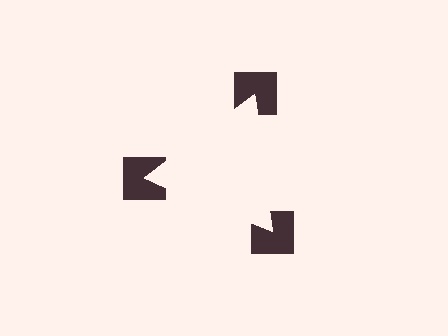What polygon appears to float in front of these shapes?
An illusory triangle — its edges are inferred from the aligned wedge cuts in the notched squares, not physically drawn.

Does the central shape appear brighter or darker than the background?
It typically appears slightly brighter than the background, even though no actual brightness change is drawn.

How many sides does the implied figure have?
3 sides.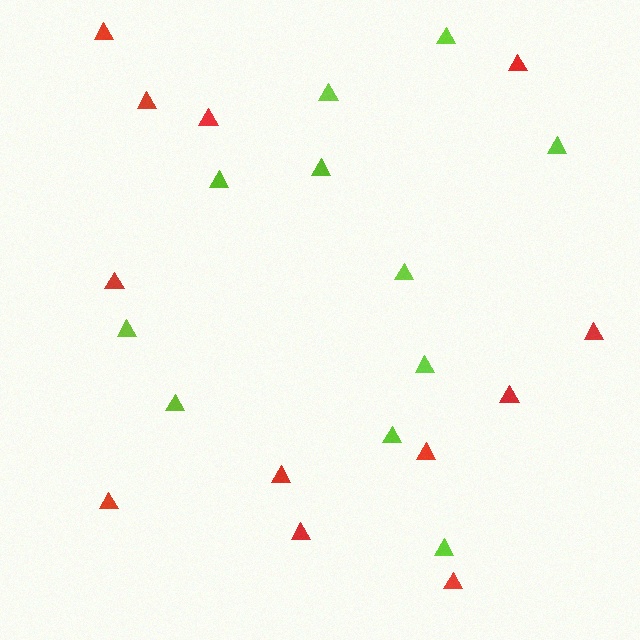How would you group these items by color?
There are 2 groups: one group of red triangles (12) and one group of lime triangles (11).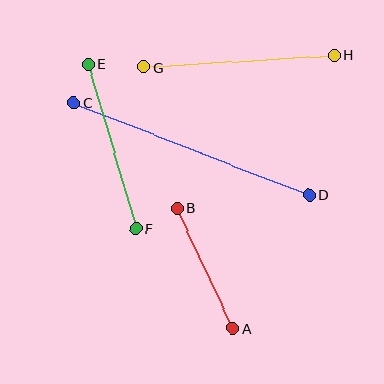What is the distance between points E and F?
The distance is approximately 172 pixels.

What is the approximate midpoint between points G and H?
The midpoint is at approximately (239, 61) pixels.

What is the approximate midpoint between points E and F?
The midpoint is at approximately (112, 146) pixels.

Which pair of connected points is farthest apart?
Points C and D are farthest apart.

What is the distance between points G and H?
The distance is approximately 191 pixels.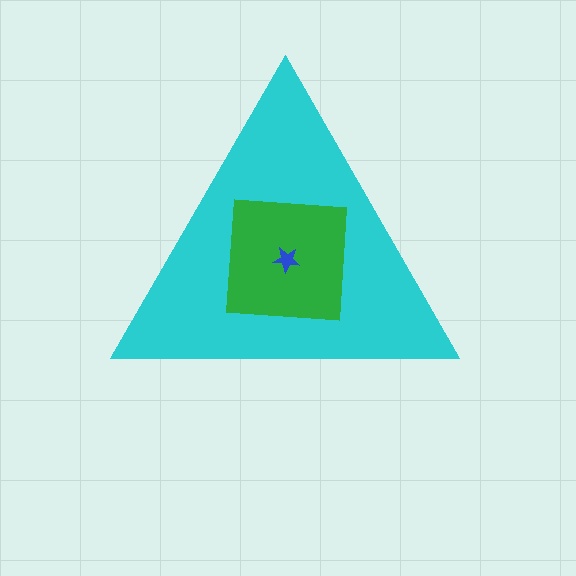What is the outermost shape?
The cyan triangle.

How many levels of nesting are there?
3.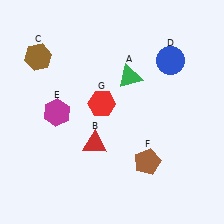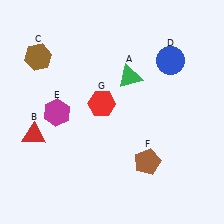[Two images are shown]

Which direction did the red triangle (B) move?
The red triangle (B) moved left.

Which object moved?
The red triangle (B) moved left.